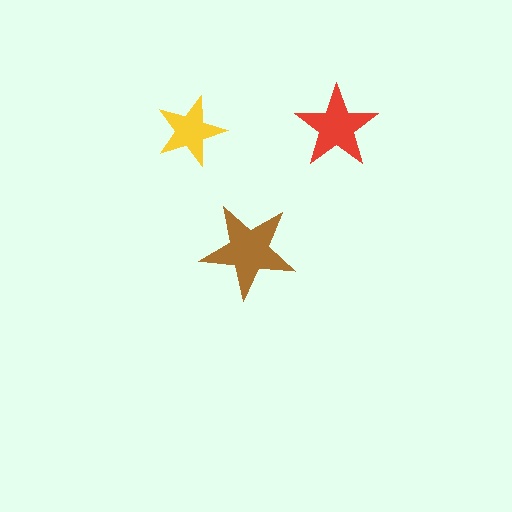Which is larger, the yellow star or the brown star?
The brown one.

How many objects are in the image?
There are 3 objects in the image.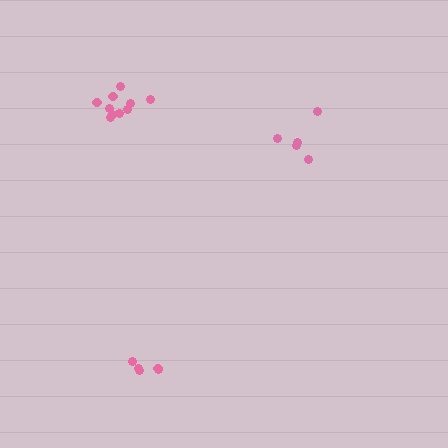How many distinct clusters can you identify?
There are 3 distinct clusters.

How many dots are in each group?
Group 1: 5 dots, Group 2: 10 dots, Group 3: 5 dots (20 total).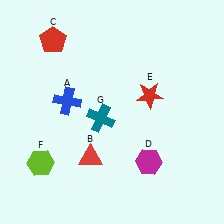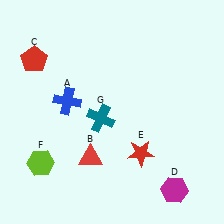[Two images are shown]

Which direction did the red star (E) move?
The red star (E) moved down.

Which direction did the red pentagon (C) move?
The red pentagon (C) moved down.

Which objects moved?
The objects that moved are: the red pentagon (C), the magenta hexagon (D), the red star (E).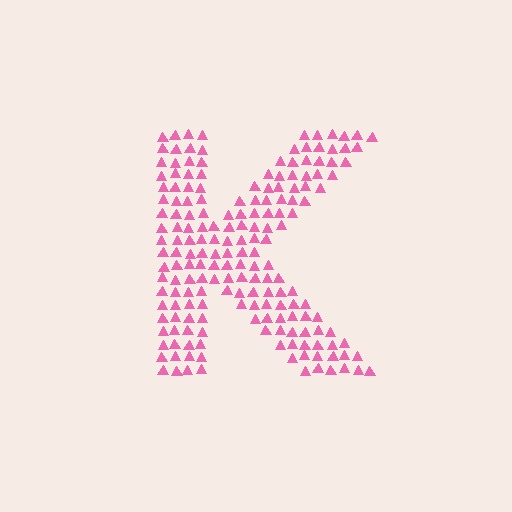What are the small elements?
The small elements are triangles.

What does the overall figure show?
The overall figure shows the letter K.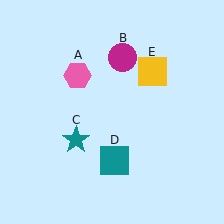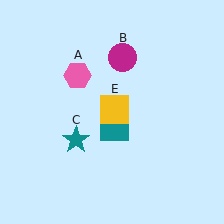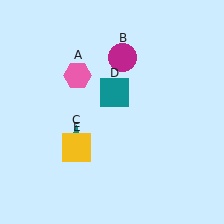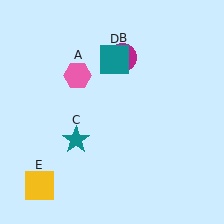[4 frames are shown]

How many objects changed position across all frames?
2 objects changed position: teal square (object D), yellow square (object E).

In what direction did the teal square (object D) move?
The teal square (object D) moved up.